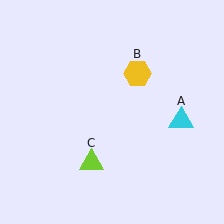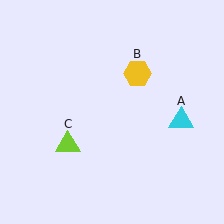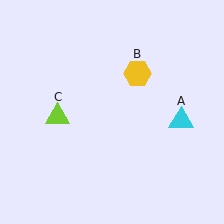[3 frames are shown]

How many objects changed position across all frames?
1 object changed position: lime triangle (object C).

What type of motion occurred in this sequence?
The lime triangle (object C) rotated clockwise around the center of the scene.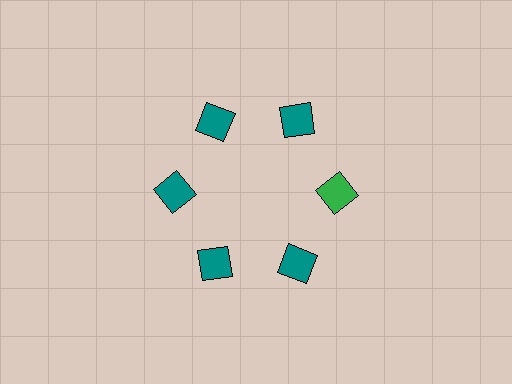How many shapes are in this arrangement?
There are 6 shapes arranged in a ring pattern.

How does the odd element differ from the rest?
It has a different color: green instead of teal.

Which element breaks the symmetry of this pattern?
The green square at roughly the 3 o'clock position breaks the symmetry. All other shapes are teal squares.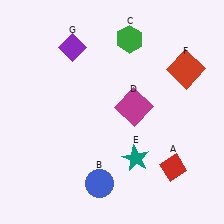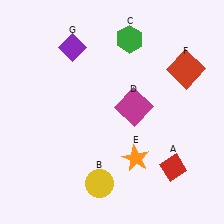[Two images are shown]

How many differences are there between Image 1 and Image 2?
There are 2 differences between the two images.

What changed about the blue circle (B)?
In Image 1, B is blue. In Image 2, it changed to yellow.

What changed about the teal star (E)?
In Image 1, E is teal. In Image 2, it changed to orange.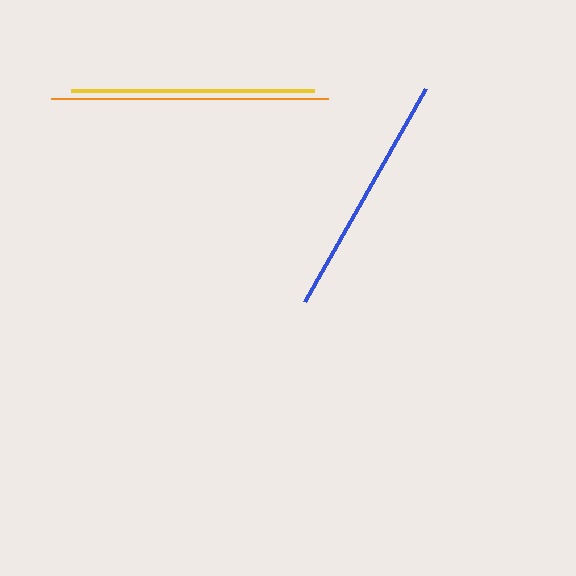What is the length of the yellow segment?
The yellow segment is approximately 243 pixels long.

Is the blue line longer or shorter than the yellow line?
The blue line is longer than the yellow line.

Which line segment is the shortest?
The yellow line is the shortest at approximately 243 pixels.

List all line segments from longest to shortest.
From longest to shortest: orange, blue, yellow.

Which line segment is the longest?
The orange line is the longest at approximately 277 pixels.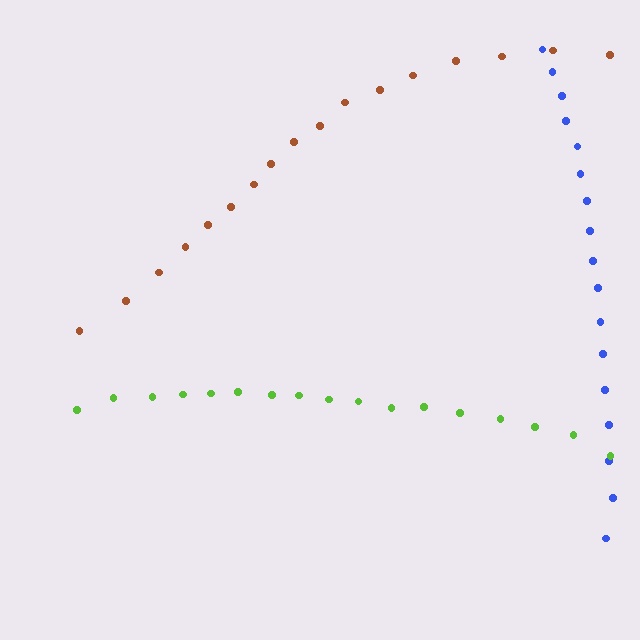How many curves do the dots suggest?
There are 3 distinct paths.